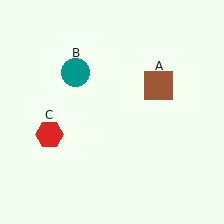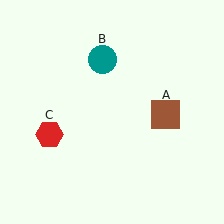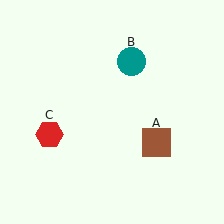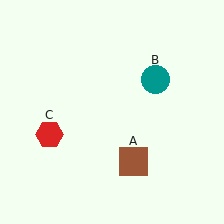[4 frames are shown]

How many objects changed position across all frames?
2 objects changed position: brown square (object A), teal circle (object B).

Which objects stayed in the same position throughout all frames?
Red hexagon (object C) remained stationary.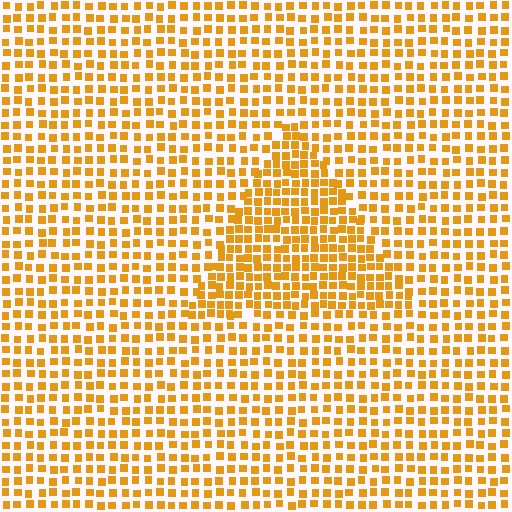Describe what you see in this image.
The image contains small orange elements arranged at two different densities. A triangle-shaped region is visible where the elements are more densely packed than the surrounding area.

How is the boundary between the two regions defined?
The boundary is defined by a change in element density (approximately 1.6x ratio). All elements are the same color, size, and shape.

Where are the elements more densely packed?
The elements are more densely packed inside the triangle boundary.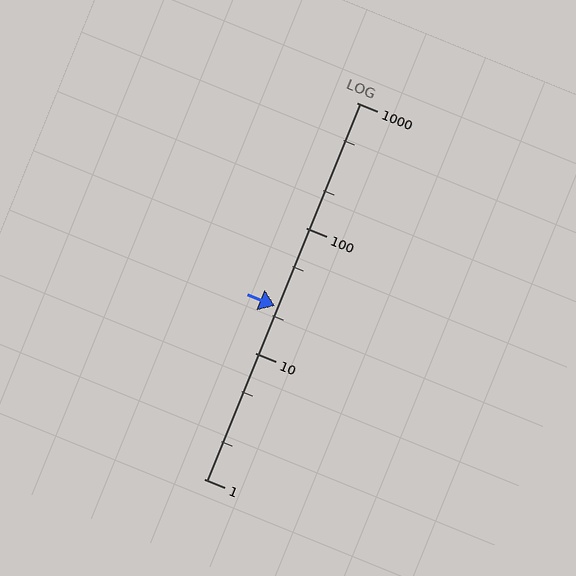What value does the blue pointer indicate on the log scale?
The pointer indicates approximately 24.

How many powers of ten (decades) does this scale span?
The scale spans 3 decades, from 1 to 1000.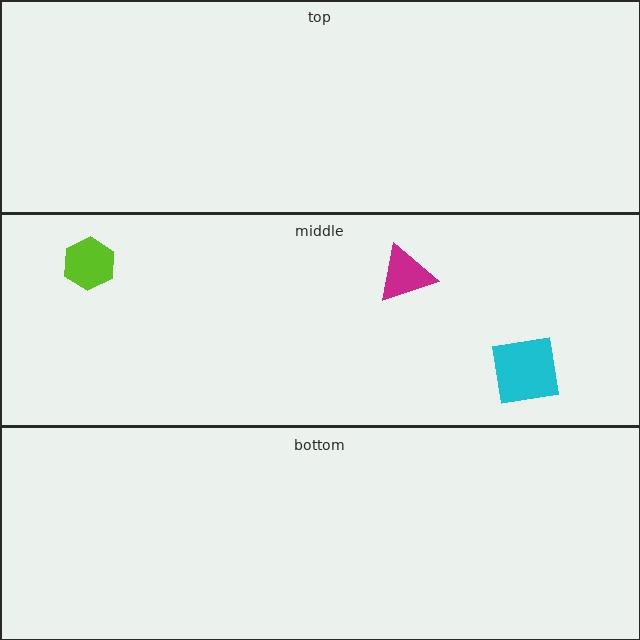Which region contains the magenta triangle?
The middle region.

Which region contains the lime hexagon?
The middle region.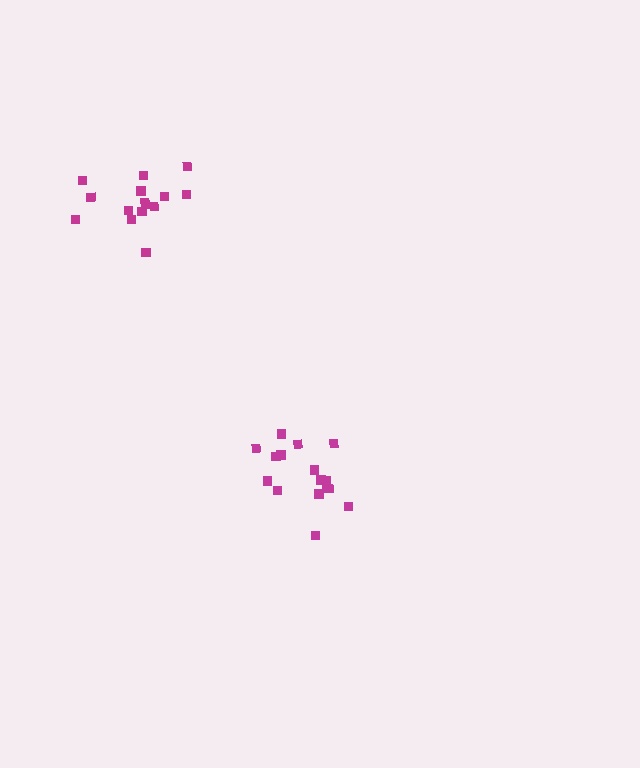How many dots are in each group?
Group 1: 16 dots, Group 2: 15 dots (31 total).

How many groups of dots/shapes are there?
There are 2 groups.